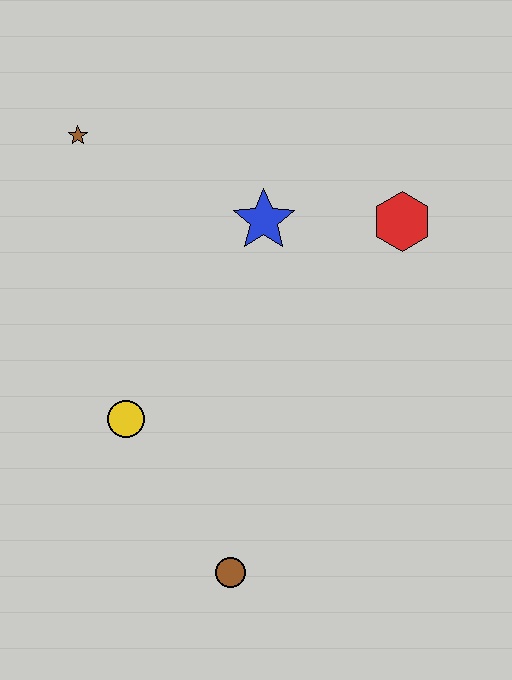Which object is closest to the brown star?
The blue star is closest to the brown star.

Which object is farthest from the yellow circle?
The red hexagon is farthest from the yellow circle.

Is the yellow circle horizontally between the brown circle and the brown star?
Yes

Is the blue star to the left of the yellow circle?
No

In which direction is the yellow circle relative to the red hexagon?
The yellow circle is to the left of the red hexagon.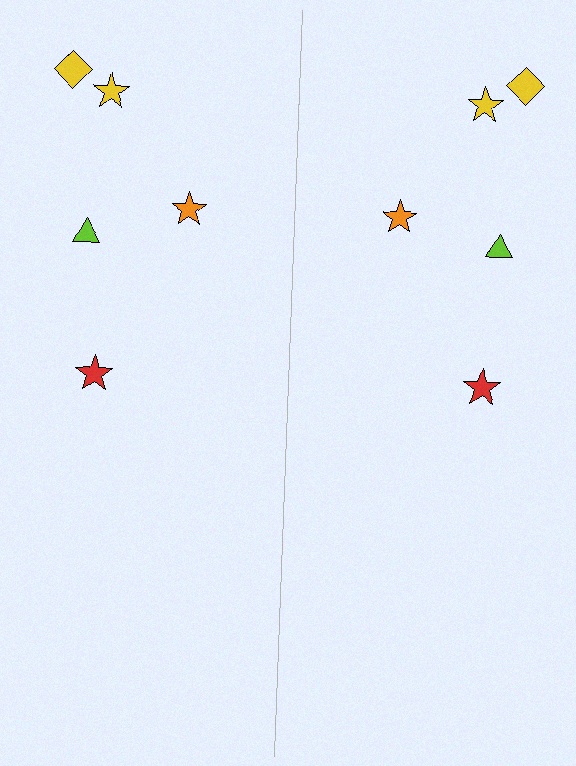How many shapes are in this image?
There are 10 shapes in this image.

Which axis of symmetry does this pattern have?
The pattern has a vertical axis of symmetry running through the center of the image.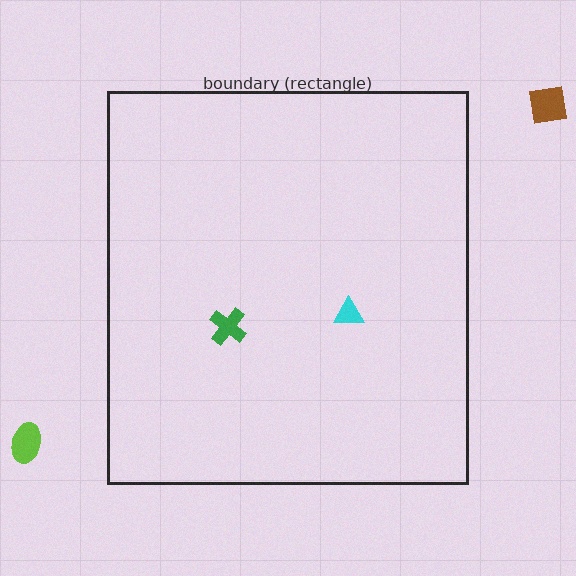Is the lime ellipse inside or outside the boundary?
Outside.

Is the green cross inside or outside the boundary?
Inside.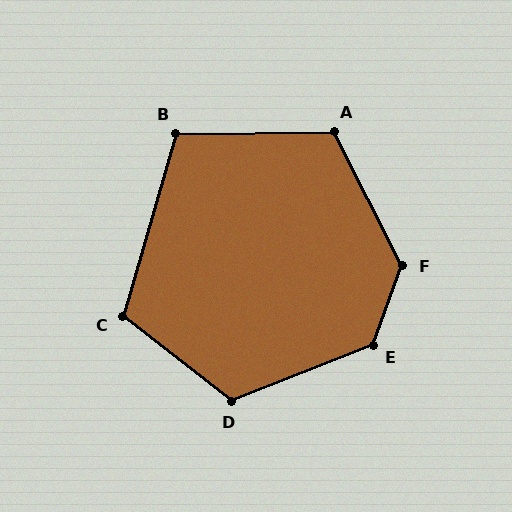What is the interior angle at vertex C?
Approximately 111 degrees (obtuse).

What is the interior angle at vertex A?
Approximately 116 degrees (obtuse).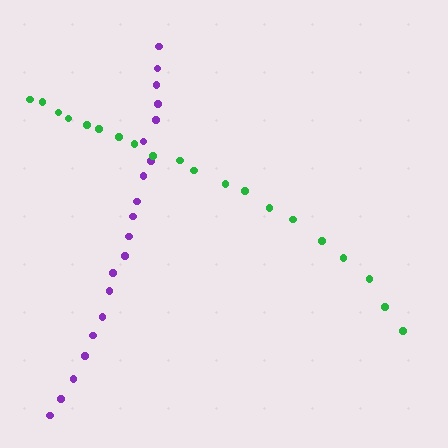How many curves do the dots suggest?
There are 2 distinct paths.